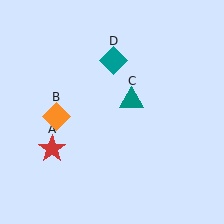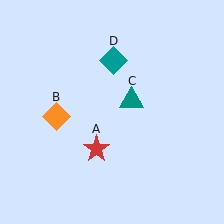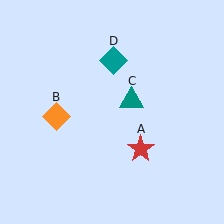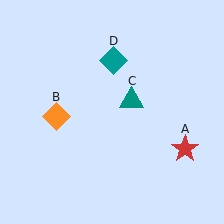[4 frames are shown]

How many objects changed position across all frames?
1 object changed position: red star (object A).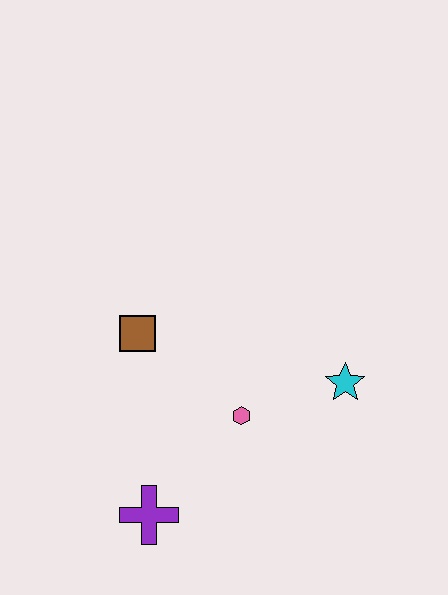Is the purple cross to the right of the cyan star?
No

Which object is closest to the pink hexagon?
The cyan star is closest to the pink hexagon.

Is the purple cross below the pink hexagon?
Yes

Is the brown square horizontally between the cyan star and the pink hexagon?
No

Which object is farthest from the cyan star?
The purple cross is farthest from the cyan star.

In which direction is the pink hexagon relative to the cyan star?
The pink hexagon is to the left of the cyan star.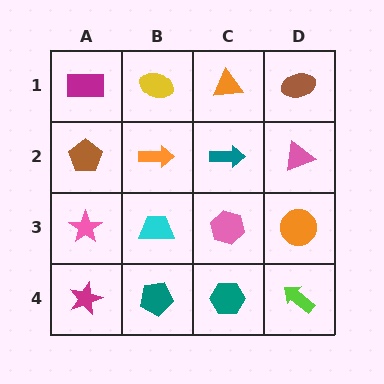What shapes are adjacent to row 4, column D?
An orange circle (row 3, column D), a teal hexagon (row 4, column C).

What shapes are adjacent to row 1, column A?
A brown pentagon (row 2, column A), a yellow ellipse (row 1, column B).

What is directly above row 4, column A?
A pink star.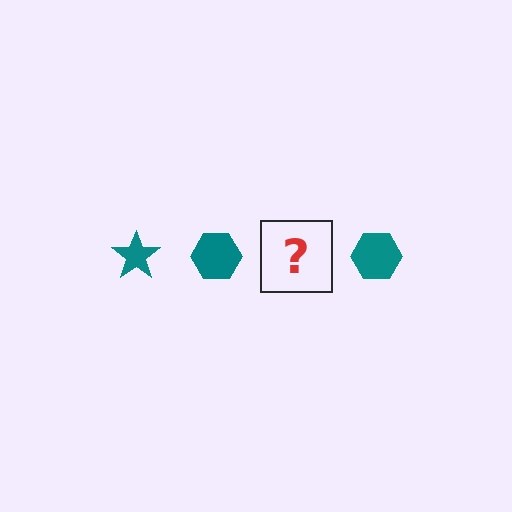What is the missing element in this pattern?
The missing element is a teal star.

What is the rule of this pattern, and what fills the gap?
The rule is that the pattern cycles through star, hexagon shapes in teal. The gap should be filled with a teal star.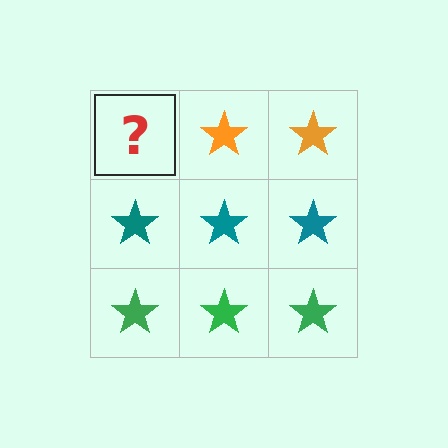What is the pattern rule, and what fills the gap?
The rule is that each row has a consistent color. The gap should be filled with an orange star.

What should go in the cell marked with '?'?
The missing cell should contain an orange star.